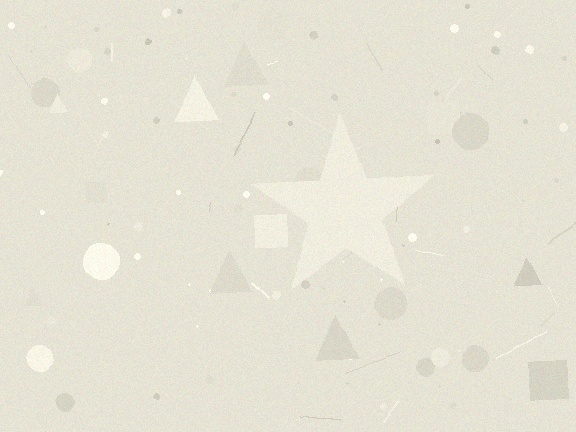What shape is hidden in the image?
A star is hidden in the image.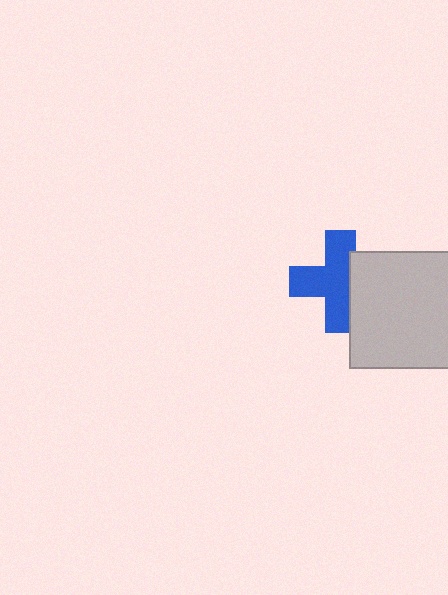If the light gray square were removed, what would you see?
You would see the complete blue cross.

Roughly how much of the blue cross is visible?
Most of it is visible (roughly 70%).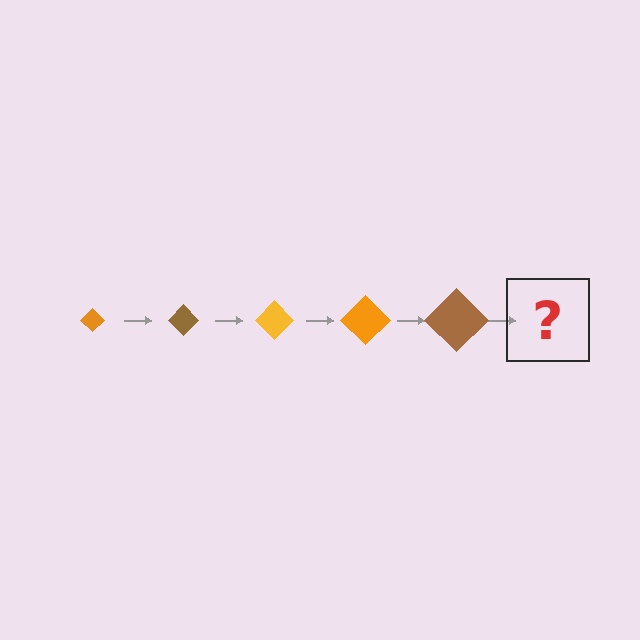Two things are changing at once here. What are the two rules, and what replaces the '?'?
The two rules are that the diamond grows larger each step and the color cycles through orange, brown, and yellow. The '?' should be a yellow diamond, larger than the previous one.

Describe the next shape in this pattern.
It should be a yellow diamond, larger than the previous one.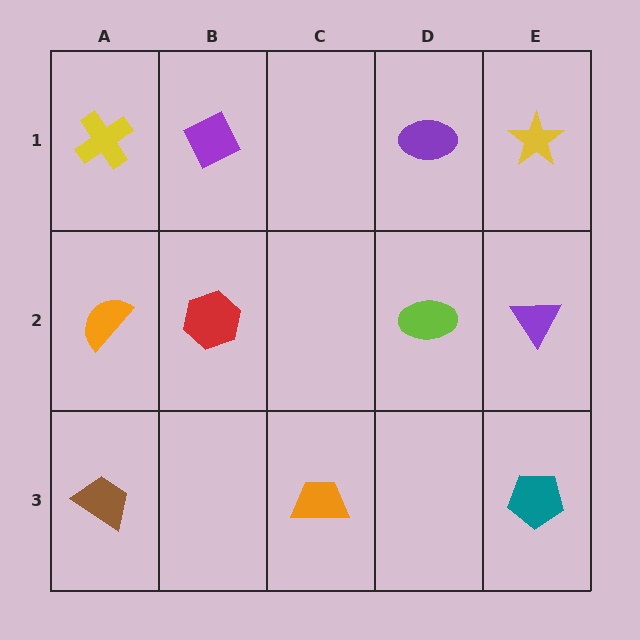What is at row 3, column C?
An orange trapezoid.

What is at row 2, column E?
A purple triangle.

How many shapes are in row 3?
3 shapes.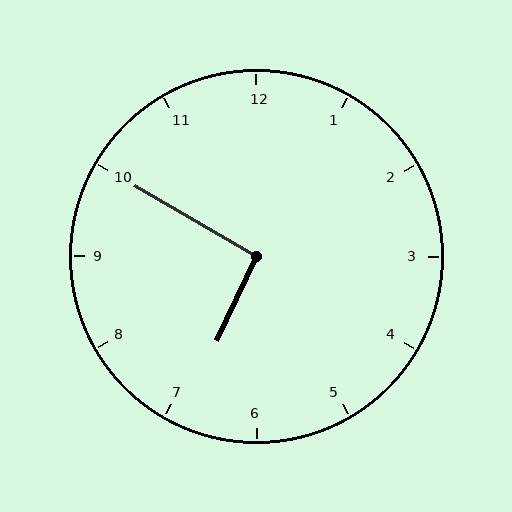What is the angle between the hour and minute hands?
Approximately 95 degrees.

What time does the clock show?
6:50.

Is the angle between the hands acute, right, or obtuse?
It is right.